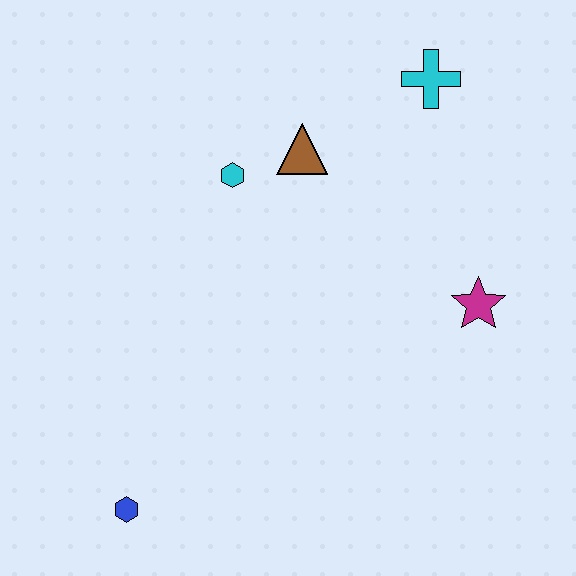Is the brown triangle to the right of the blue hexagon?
Yes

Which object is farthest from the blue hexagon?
The cyan cross is farthest from the blue hexagon.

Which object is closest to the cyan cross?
The brown triangle is closest to the cyan cross.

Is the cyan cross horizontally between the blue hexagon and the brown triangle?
No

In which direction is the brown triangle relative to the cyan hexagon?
The brown triangle is to the right of the cyan hexagon.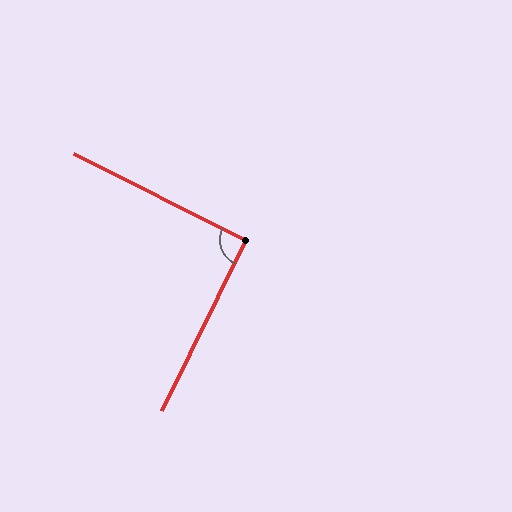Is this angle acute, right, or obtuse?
It is approximately a right angle.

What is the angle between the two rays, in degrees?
Approximately 90 degrees.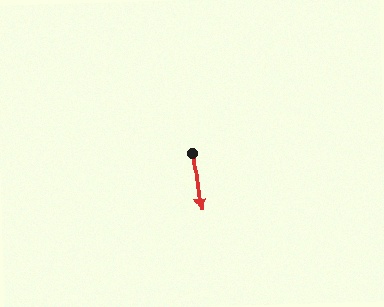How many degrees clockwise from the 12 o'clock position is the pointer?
Approximately 172 degrees.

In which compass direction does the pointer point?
South.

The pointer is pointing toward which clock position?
Roughly 6 o'clock.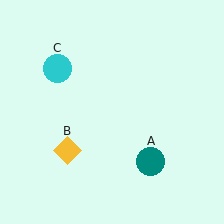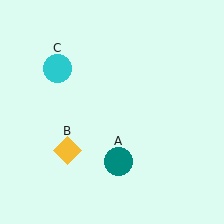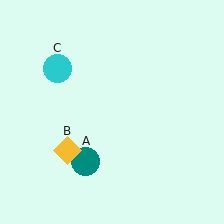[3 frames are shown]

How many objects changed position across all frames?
1 object changed position: teal circle (object A).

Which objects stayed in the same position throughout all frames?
Yellow diamond (object B) and cyan circle (object C) remained stationary.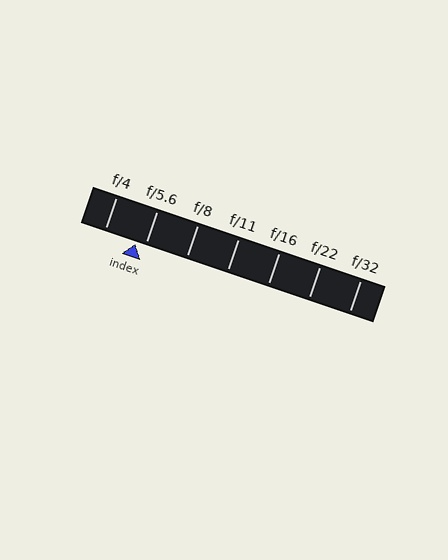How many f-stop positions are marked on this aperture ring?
There are 7 f-stop positions marked.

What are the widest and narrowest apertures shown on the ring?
The widest aperture shown is f/4 and the narrowest is f/32.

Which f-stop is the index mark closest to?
The index mark is closest to f/5.6.